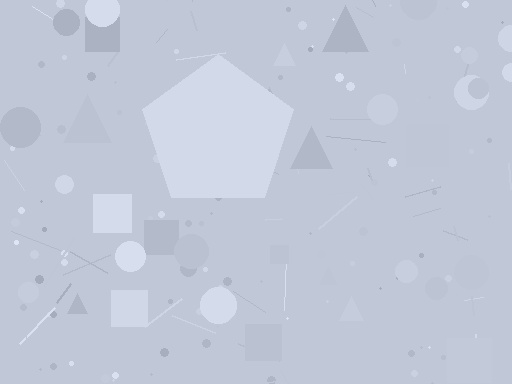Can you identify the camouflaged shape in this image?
The camouflaged shape is a pentagon.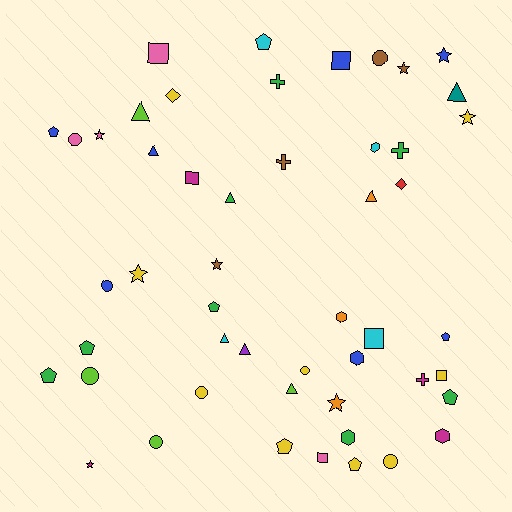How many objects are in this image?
There are 50 objects.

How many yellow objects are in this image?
There are 9 yellow objects.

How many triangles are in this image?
There are 8 triangles.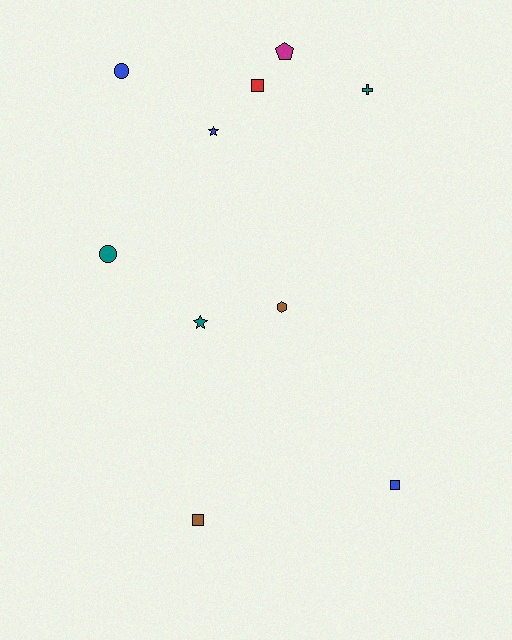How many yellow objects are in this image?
There are no yellow objects.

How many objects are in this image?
There are 10 objects.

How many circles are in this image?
There are 2 circles.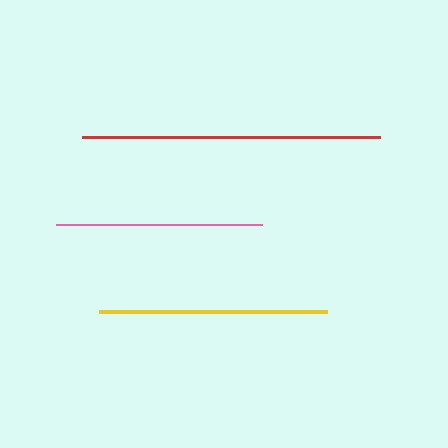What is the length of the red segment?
The red segment is approximately 299 pixels long.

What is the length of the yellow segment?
The yellow segment is approximately 228 pixels long.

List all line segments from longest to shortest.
From longest to shortest: red, yellow, pink.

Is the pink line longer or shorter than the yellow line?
The yellow line is longer than the pink line.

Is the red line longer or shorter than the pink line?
The red line is longer than the pink line.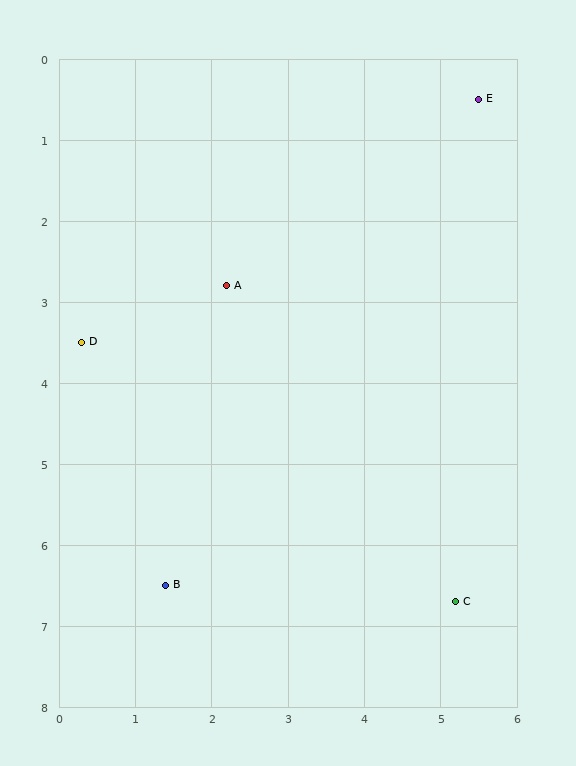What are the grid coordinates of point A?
Point A is at approximately (2.2, 2.8).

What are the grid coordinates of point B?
Point B is at approximately (1.4, 6.5).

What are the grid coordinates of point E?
Point E is at approximately (5.5, 0.5).